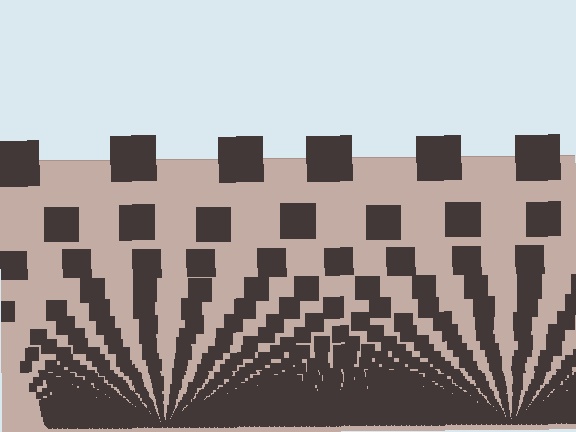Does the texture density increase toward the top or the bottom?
Density increases toward the bottom.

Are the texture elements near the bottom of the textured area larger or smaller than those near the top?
Smaller. The gradient is inverted — elements near the bottom are smaller and denser.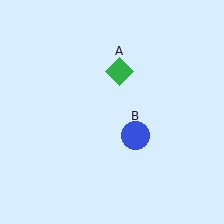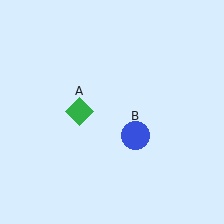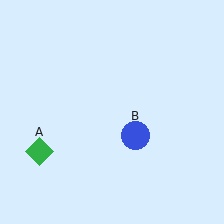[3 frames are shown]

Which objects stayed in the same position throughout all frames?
Blue circle (object B) remained stationary.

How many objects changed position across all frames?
1 object changed position: green diamond (object A).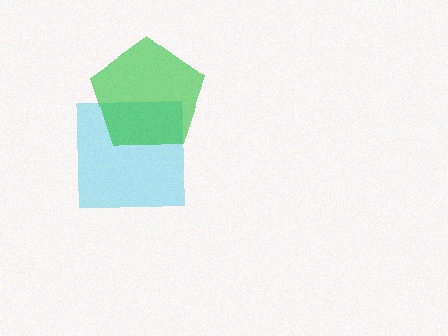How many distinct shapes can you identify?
There are 2 distinct shapes: a cyan square, a green pentagon.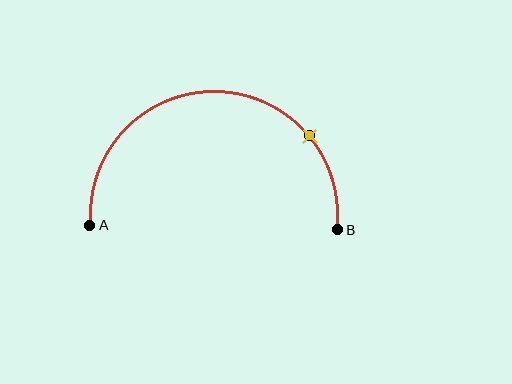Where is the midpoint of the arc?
The arc midpoint is the point on the curve farthest from the straight line joining A and B. It sits above that line.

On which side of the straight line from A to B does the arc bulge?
The arc bulges above the straight line connecting A and B.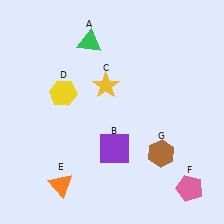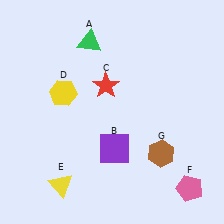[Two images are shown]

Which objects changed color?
C changed from yellow to red. E changed from orange to yellow.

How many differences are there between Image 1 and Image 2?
There are 2 differences between the two images.